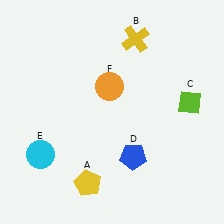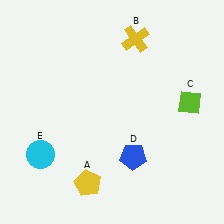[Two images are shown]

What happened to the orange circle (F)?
The orange circle (F) was removed in Image 2. It was in the top-left area of Image 1.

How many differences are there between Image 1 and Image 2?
There is 1 difference between the two images.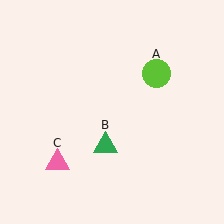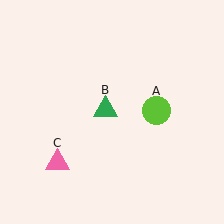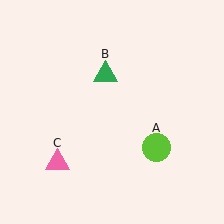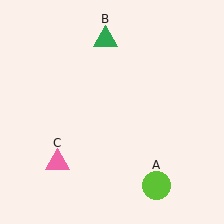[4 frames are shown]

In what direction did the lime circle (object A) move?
The lime circle (object A) moved down.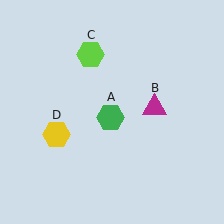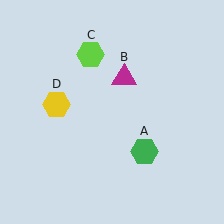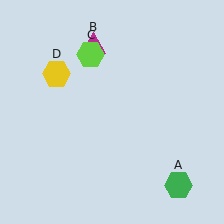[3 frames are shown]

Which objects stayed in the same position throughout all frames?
Lime hexagon (object C) remained stationary.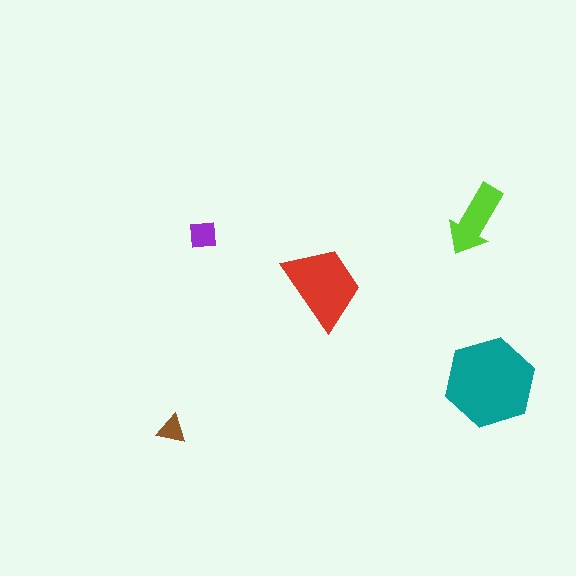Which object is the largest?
The teal hexagon.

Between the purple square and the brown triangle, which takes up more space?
The purple square.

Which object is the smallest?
The brown triangle.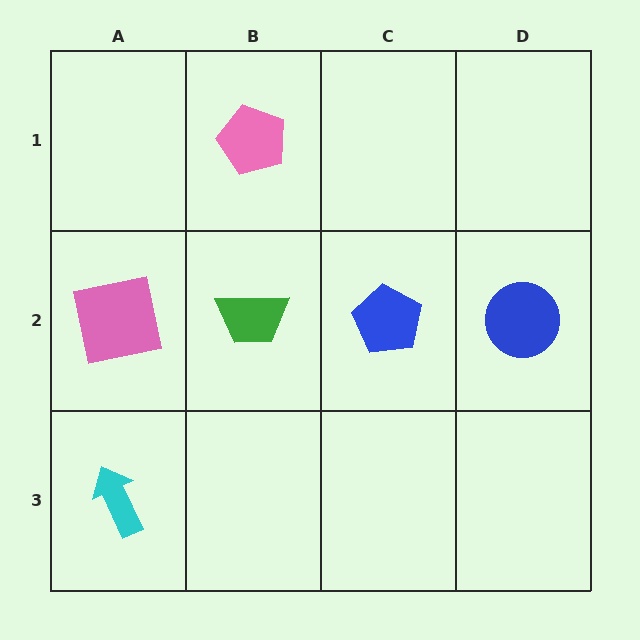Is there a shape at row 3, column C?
No, that cell is empty.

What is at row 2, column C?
A blue pentagon.